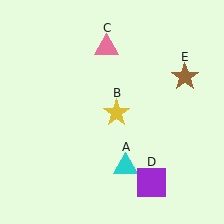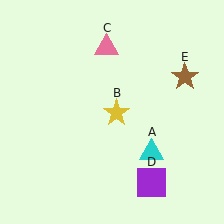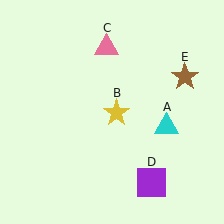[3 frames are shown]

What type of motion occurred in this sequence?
The cyan triangle (object A) rotated counterclockwise around the center of the scene.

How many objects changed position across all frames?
1 object changed position: cyan triangle (object A).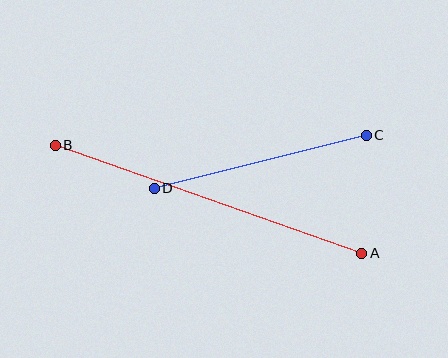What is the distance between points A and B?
The distance is approximately 325 pixels.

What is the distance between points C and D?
The distance is approximately 218 pixels.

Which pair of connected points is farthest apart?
Points A and B are farthest apart.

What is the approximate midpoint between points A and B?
The midpoint is at approximately (208, 199) pixels.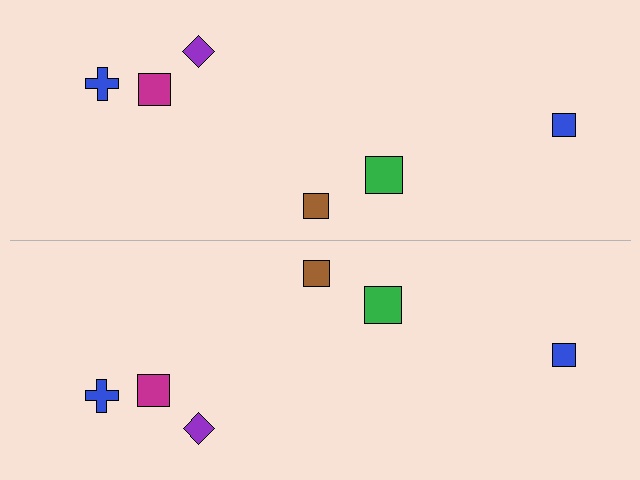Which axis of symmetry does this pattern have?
The pattern has a horizontal axis of symmetry running through the center of the image.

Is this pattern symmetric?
Yes, this pattern has bilateral (reflection) symmetry.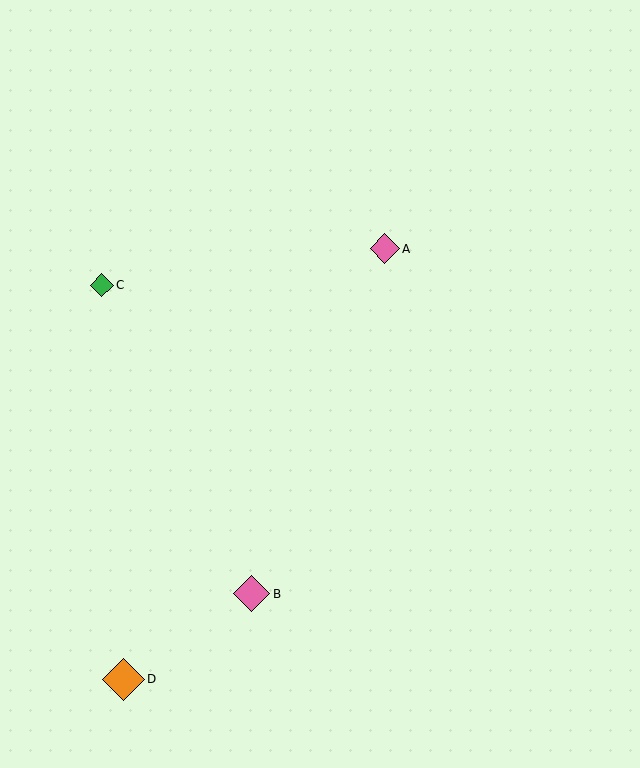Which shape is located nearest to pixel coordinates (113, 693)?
The orange diamond (labeled D) at (123, 679) is nearest to that location.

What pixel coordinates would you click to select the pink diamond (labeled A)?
Click at (385, 249) to select the pink diamond A.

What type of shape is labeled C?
Shape C is a green diamond.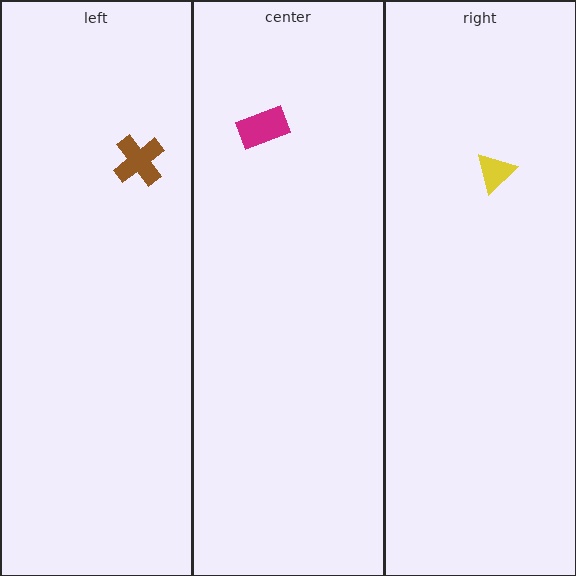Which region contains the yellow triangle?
The right region.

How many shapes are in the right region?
1.